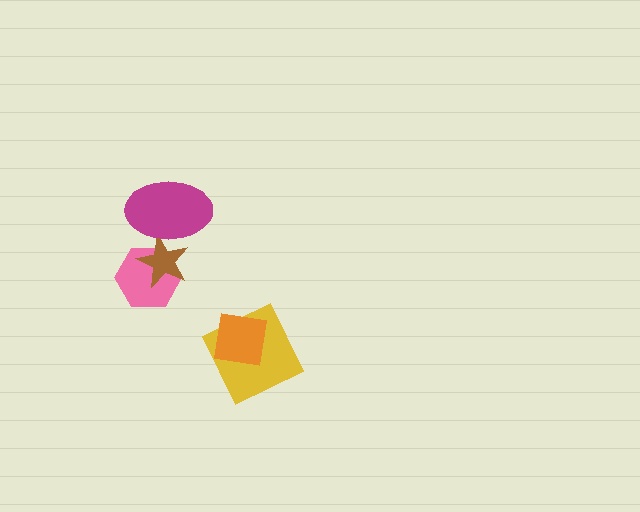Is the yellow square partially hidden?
Yes, it is partially covered by another shape.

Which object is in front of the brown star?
The magenta ellipse is in front of the brown star.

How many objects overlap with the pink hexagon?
1 object overlaps with the pink hexagon.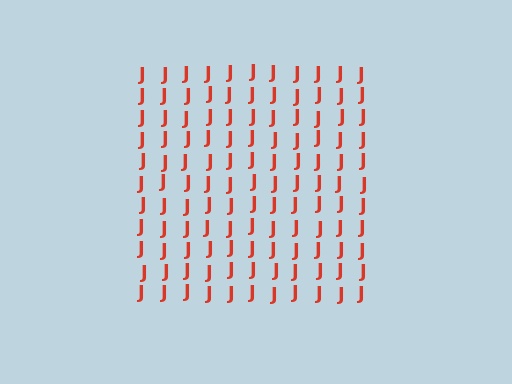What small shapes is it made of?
It is made of small letter J's.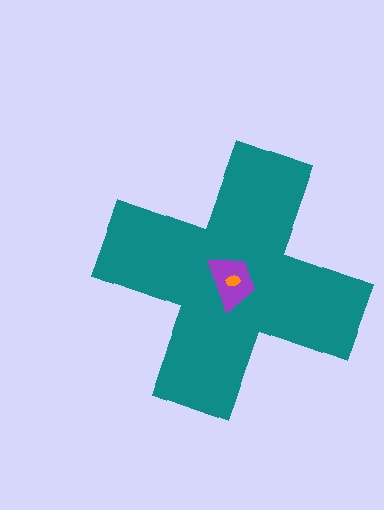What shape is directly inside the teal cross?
The purple trapezoid.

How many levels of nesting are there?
3.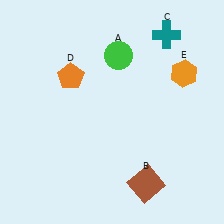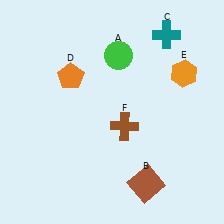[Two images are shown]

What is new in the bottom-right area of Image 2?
A brown cross (F) was added in the bottom-right area of Image 2.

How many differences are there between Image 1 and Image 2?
There is 1 difference between the two images.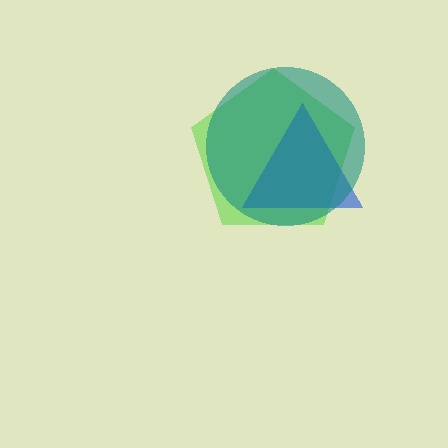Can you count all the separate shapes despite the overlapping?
Yes, there are 3 separate shapes.